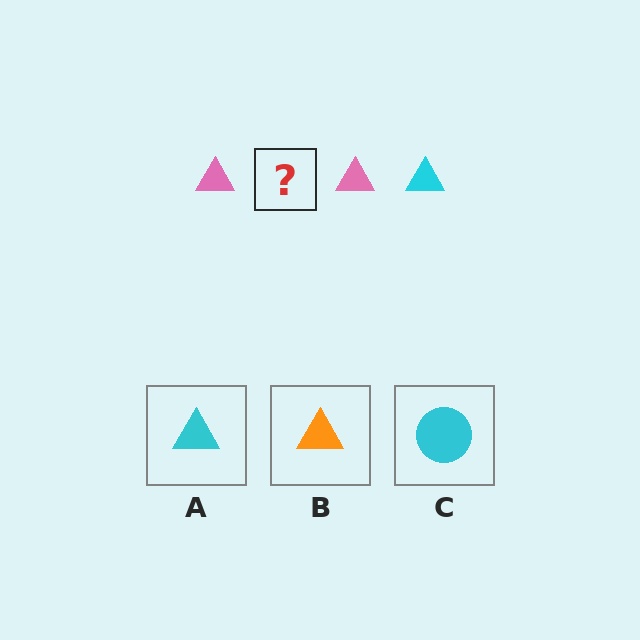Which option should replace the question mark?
Option A.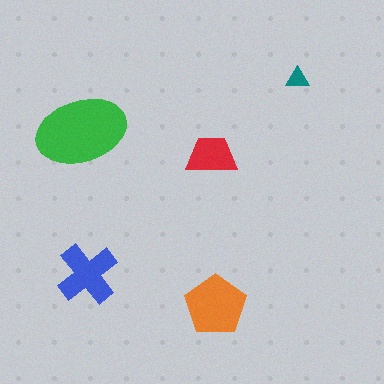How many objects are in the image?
There are 5 objects in the image.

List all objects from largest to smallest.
The green ellipse, the orange pentagon, the blue cross, the red trapezoid, the teal triangle.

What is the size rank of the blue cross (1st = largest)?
3rd.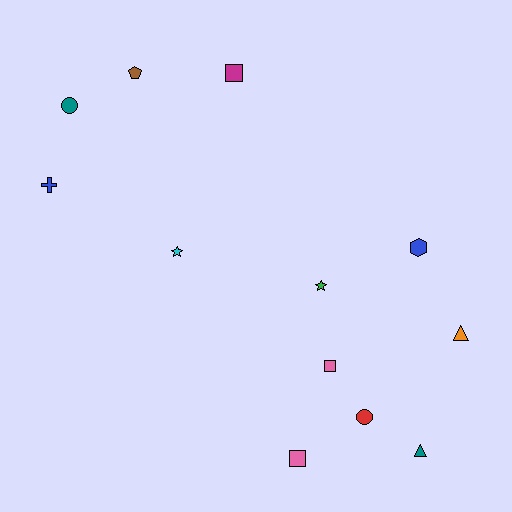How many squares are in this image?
There are 3 squares.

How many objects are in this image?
There are 12 objects.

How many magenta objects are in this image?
There is 1 magenta object.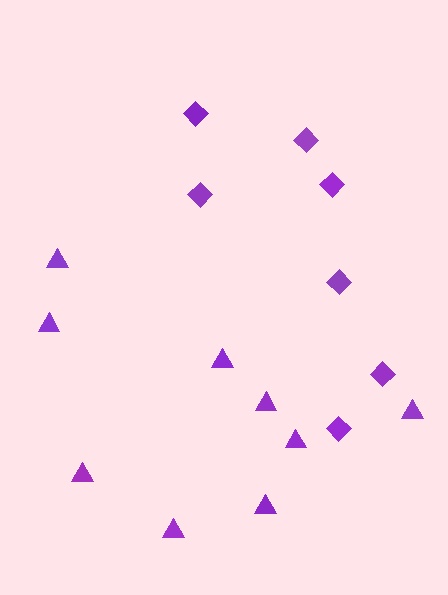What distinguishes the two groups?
There are 2 groups: one group of triangles (9) and one group of diamonds (7).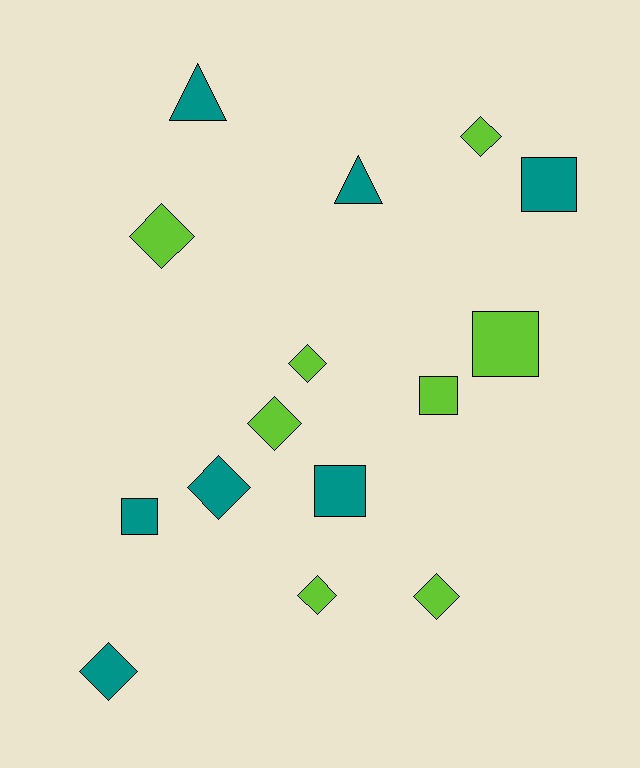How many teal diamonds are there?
There are 2 teal diamonds.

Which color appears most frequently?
Lime, with 8 objects.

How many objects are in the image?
There are 15 objects.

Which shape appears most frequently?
Diamond, with 8 objects.